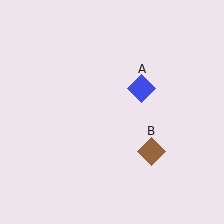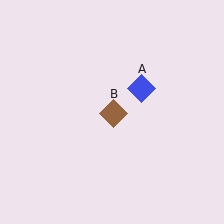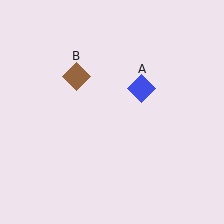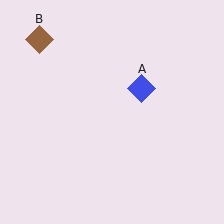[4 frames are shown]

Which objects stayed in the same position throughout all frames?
Blue diamond (object A) remained stationary.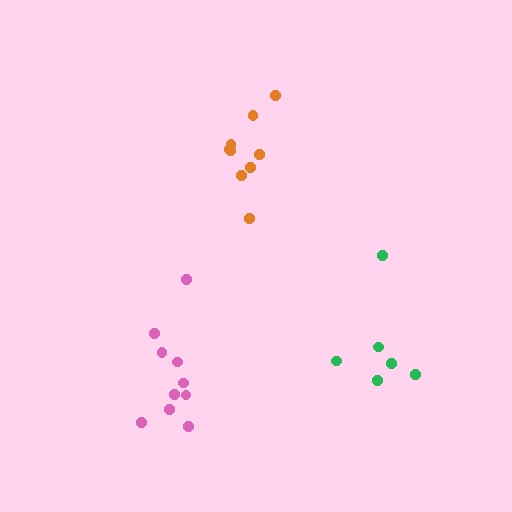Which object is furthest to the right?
The green cluster is rightmost.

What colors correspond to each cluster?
The clusters are colored: orange, pink, green.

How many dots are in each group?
Group 1: 9 dots, Group 2: 10 dots, Group 3: 6 dots (25 total).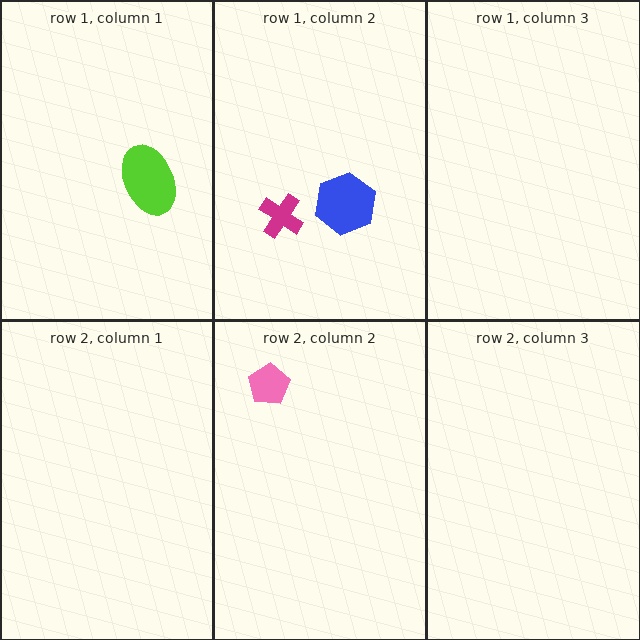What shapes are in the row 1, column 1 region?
The lime ellipse.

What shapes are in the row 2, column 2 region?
The pink pentagon.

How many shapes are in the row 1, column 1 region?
1.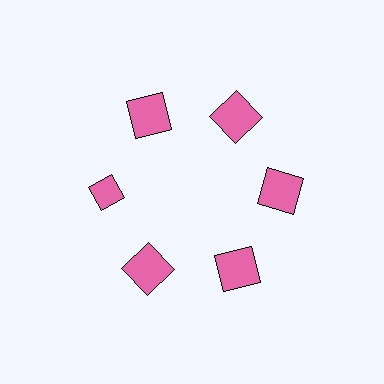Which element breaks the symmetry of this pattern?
The pink diamond at roughly the 9 o'clock position breaks the symmetry. All other shapes are pink squares.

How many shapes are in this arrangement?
There are 6 shapes arranged in a ring pattern.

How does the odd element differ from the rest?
It has a different shape: diamond instead of square.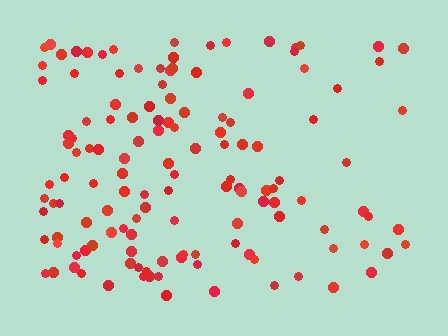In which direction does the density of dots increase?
From right to left, with the left side densest.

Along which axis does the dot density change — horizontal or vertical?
Horizontal.